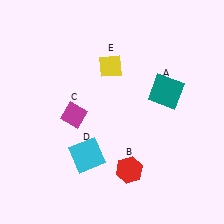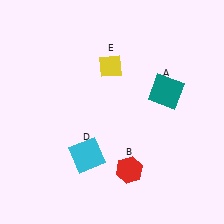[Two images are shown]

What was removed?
The magenta diamond (C) was removed in Image 2.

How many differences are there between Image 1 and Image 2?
There is 1 difference between the two images.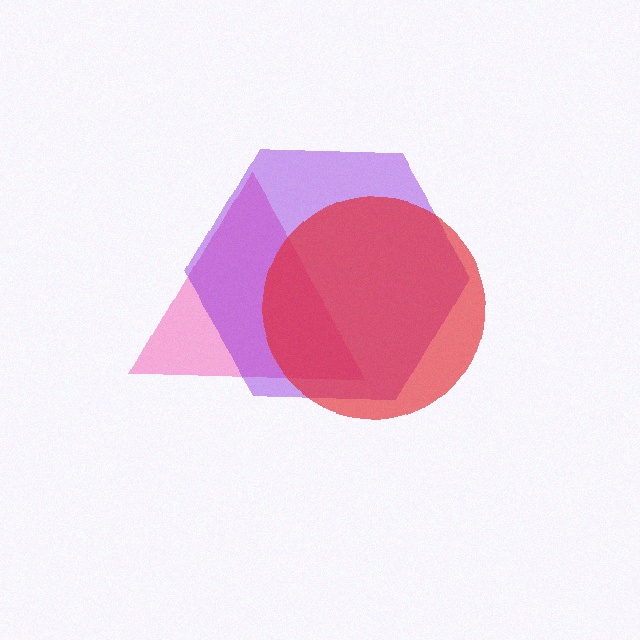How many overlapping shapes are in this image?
There are 3 overlapping shapes in the image.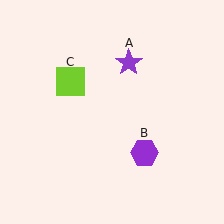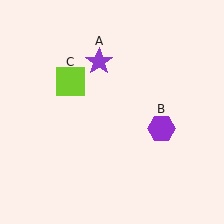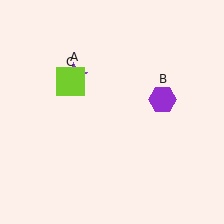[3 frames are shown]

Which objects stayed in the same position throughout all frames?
Lime square (object C) remained stationary.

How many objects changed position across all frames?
2 objects changed position: purple star (object A), purple hexagon (object B).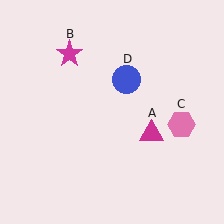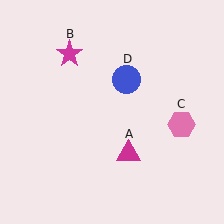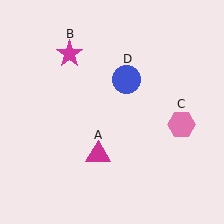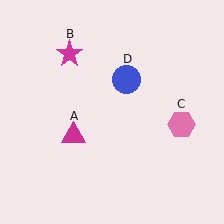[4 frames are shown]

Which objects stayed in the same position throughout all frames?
Magenta star (object B) and pink hexagon (object C) and blue circle (object D) remained stationary.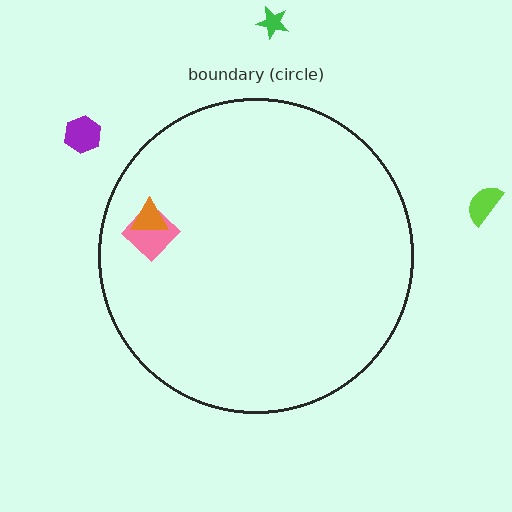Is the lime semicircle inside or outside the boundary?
Outside.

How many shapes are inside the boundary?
2 inside, 3 outside.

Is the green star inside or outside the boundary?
Outside.